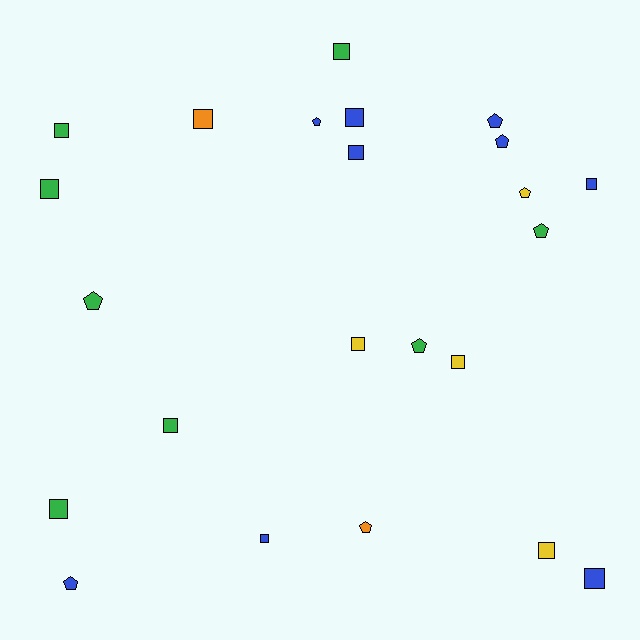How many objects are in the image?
There are 23 objects.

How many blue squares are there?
There are 5 blue squares.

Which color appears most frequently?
Blue, with 9 objects.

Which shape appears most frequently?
Square, with 14 objects.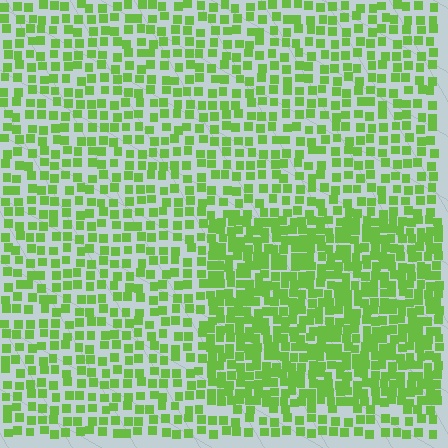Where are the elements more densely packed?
The elements are more densely packed inside the rectangle boundary.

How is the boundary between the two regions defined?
The boundary is defined by a change in element density (approximately 1.8x ratio). All elements are the same color, size, and shape.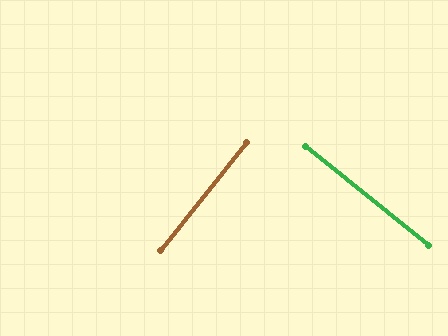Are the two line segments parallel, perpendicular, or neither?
Perpendicular — they meet at approximately 90°.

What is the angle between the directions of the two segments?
Approximately 90 degrees.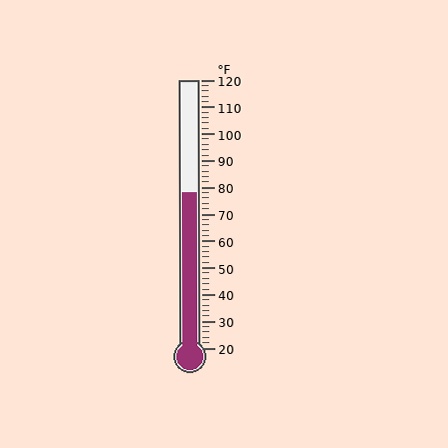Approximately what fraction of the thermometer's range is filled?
The thermometer is filled to approximately 60% of its range.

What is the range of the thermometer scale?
The thermometer scale ranges from 20°F to 120°F.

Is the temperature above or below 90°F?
The temperature is below 90°F.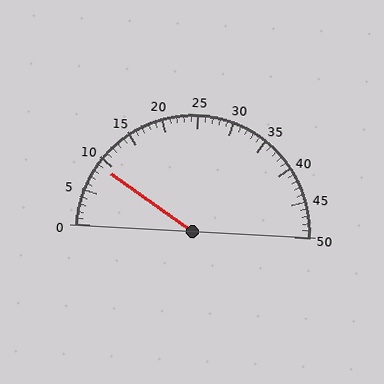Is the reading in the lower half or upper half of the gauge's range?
The reading is in the lower half of the range (0 to 50).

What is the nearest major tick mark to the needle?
The nearest major tick mark is 10.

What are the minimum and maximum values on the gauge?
The gauge ranges from 0 to 50.